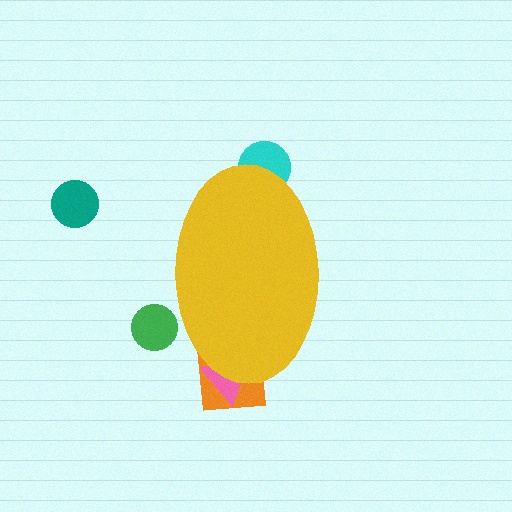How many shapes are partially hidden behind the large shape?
4 shapes are partially hidden.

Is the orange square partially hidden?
Yes, the orange square is partially hidden behind the yellow ellipse.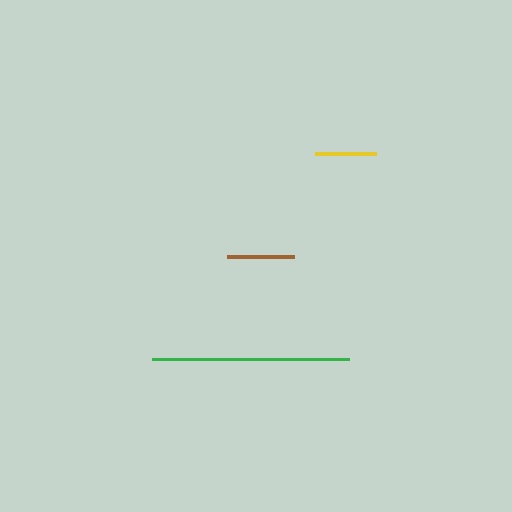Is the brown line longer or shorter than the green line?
The green line is longer than the brown line.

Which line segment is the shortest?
The yellow line is the shortest at approximately 60 pixels.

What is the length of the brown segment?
The brown segment is approximately 67 pixels long.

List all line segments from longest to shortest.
From longest to shortest: green, brown, yellow.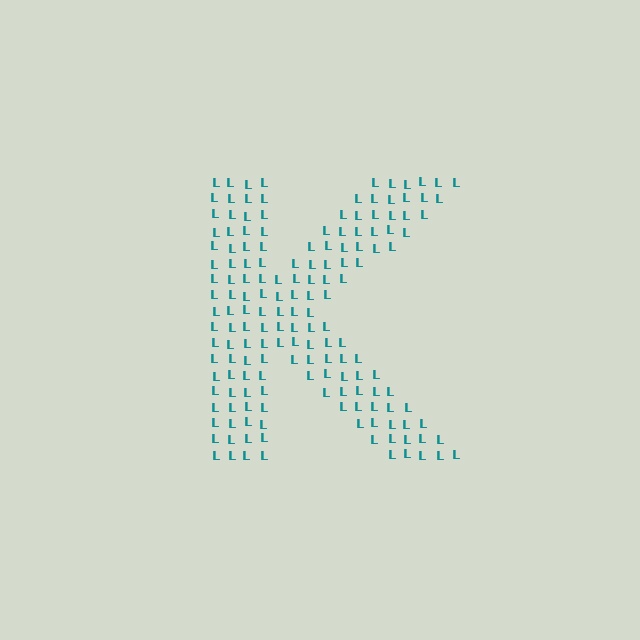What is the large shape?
The large shape is the letter K.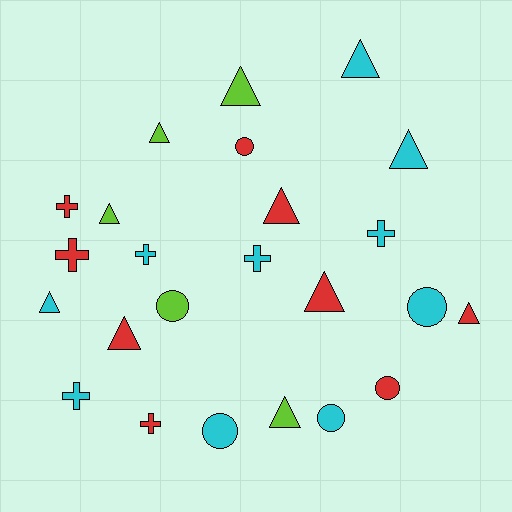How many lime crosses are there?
There are no lime crosses.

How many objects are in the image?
There are 24 objects.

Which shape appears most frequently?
Triangle, with 11 objects.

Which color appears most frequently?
Cyan, with 10 objects.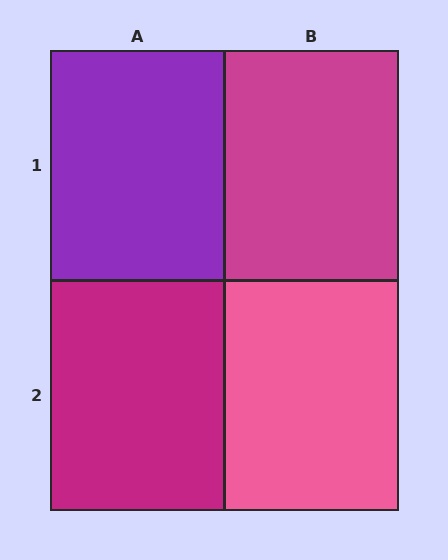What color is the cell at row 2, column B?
Pink.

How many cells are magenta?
2 cells are magenta.